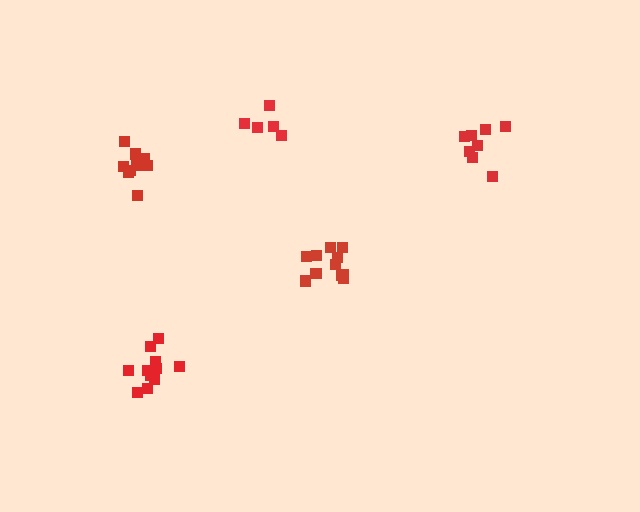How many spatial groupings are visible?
There are 5 spatial groupings.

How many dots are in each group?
Group 1: 11 dots, Group 2: 5 dots, Group 3: 11 dots, Group 4: 9 dots, Group 5: 8 dots (44 total).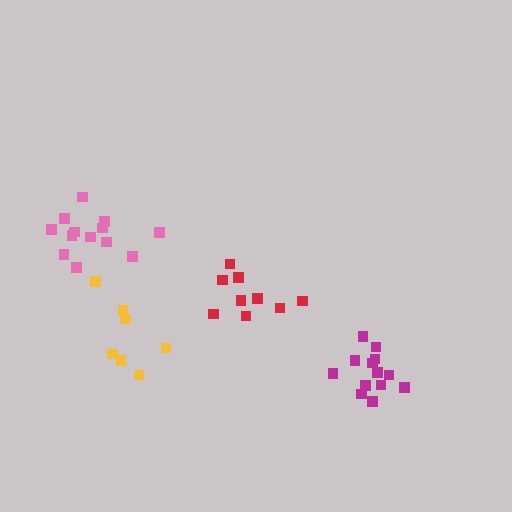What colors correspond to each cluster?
The clusters are colored: red, pink, magenta, yellow.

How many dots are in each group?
Group 1: 9 dots, Group 2: 13 dots, Group 3: 13 dots, Group 4: 7 dots (42 total).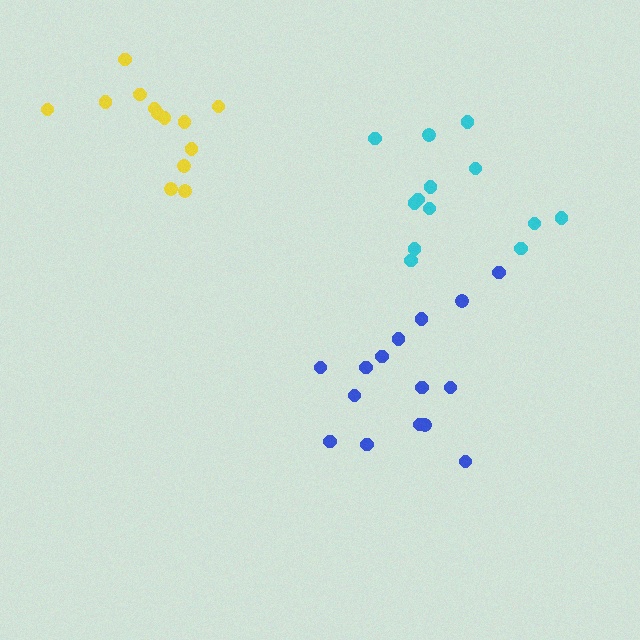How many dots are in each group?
Group 1: 13 dots, Group 2: 13 dots, Group 3: 15 dots (41 total).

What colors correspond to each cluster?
The clusters are colored: cyan, yellow, blue.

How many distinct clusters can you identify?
There are 3 distinct clusters.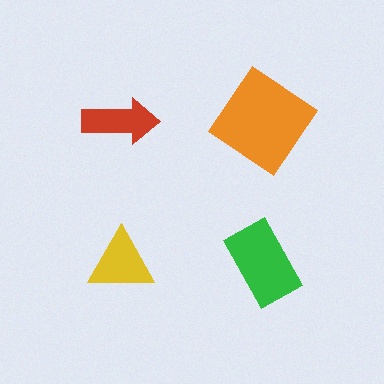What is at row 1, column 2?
An orange diamond.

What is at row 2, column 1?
A yellow triangle.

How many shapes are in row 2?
2 shapes.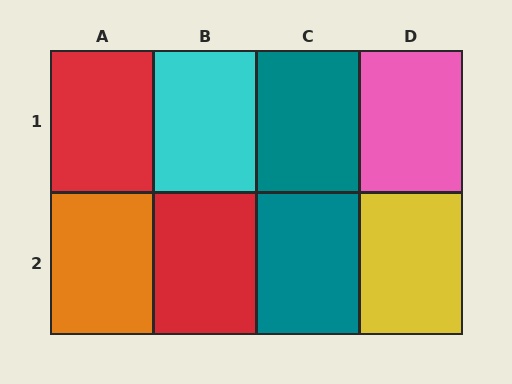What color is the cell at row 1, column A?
Red.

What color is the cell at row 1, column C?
Teal.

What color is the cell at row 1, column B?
Cyan.